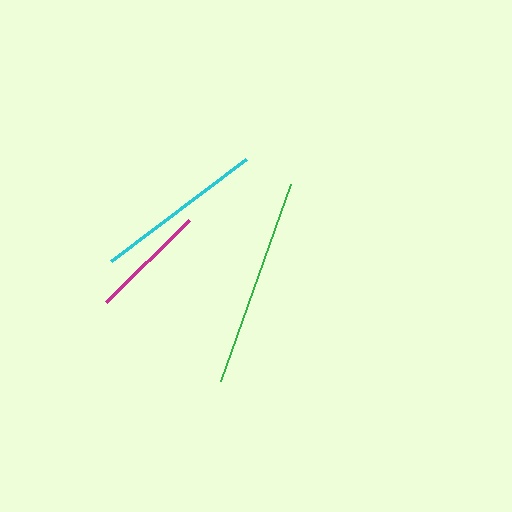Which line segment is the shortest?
The magenta line is the shortest at approximately 117 pixels.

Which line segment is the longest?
The green line is the longest at approximately 208 pixels.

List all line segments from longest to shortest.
From longest to shortest: green, cyan, magenta.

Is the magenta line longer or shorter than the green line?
The green line is longer than the magenta line.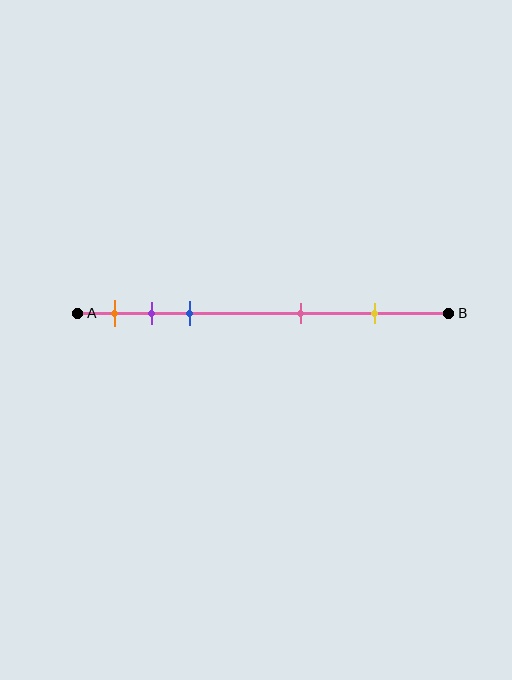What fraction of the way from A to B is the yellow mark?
The yellow mark is approximately 80% (0.8) of the way from A to B.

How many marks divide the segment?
There are 5 marks dividing the segment.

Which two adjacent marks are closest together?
The purple and blue marks are the closest adjacent pair.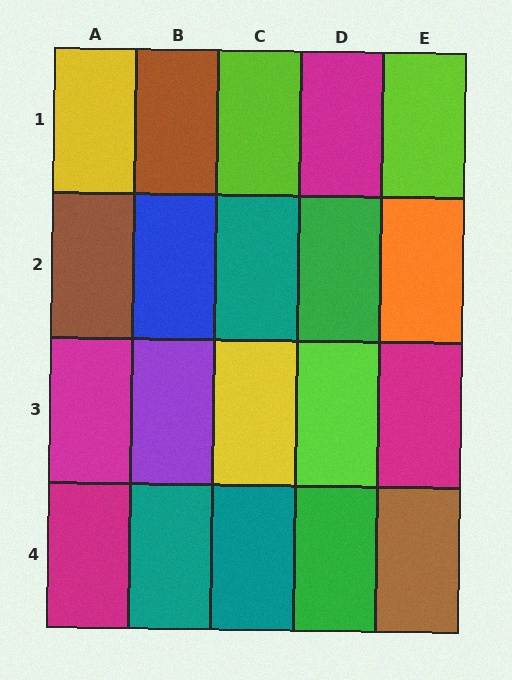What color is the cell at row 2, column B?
Blue.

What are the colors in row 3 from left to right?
Magenta, purple, yellow, lime, magenta.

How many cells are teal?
3 cells are teal.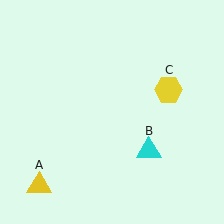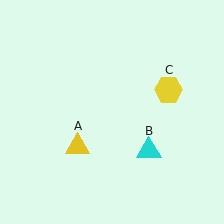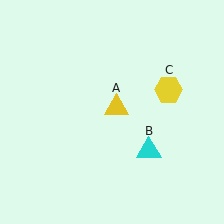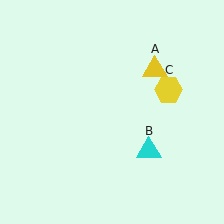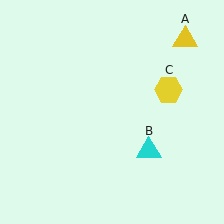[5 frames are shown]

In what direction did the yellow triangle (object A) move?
The yellow triangle (object A) moved up and to the right.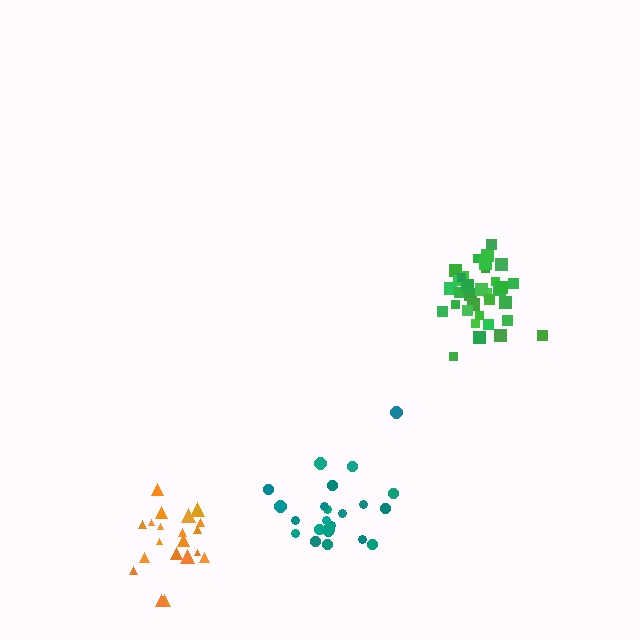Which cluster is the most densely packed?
Green.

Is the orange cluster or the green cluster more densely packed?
Green.